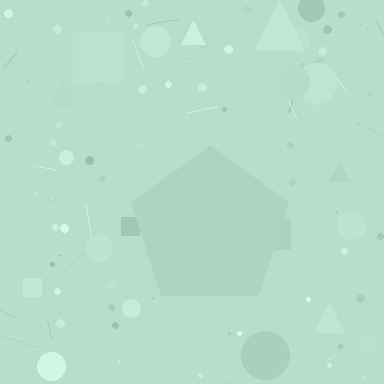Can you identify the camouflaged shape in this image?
The camouflaged shape is a pentagon.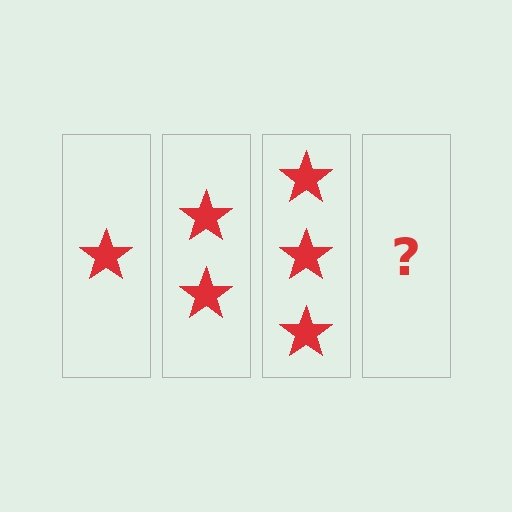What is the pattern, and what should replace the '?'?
The pattern is that each step adds one more star. The '?' should be 4 stars.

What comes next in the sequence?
The next element should be 4 stars.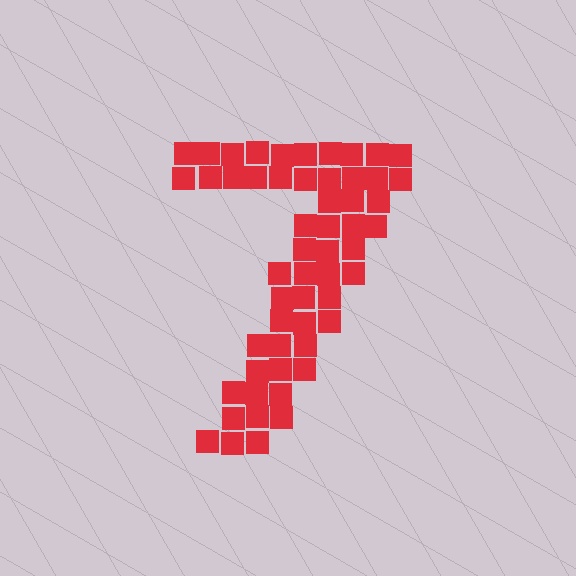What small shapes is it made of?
It is made of small squares.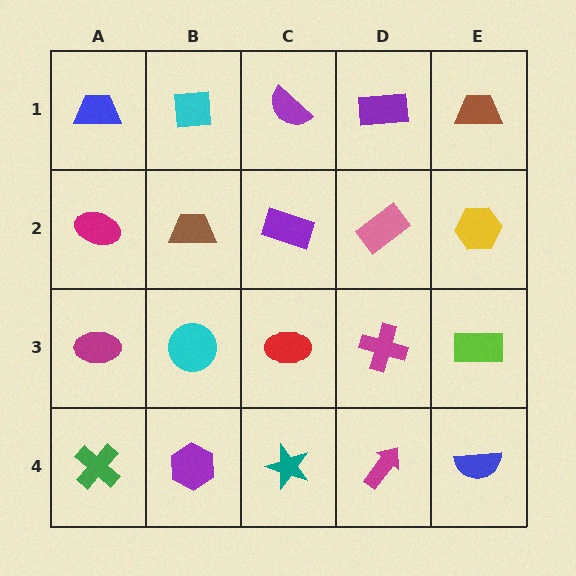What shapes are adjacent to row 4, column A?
A magenta ellipse (row 3, column A), a purple hexagon (row 4, column B).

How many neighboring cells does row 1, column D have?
3.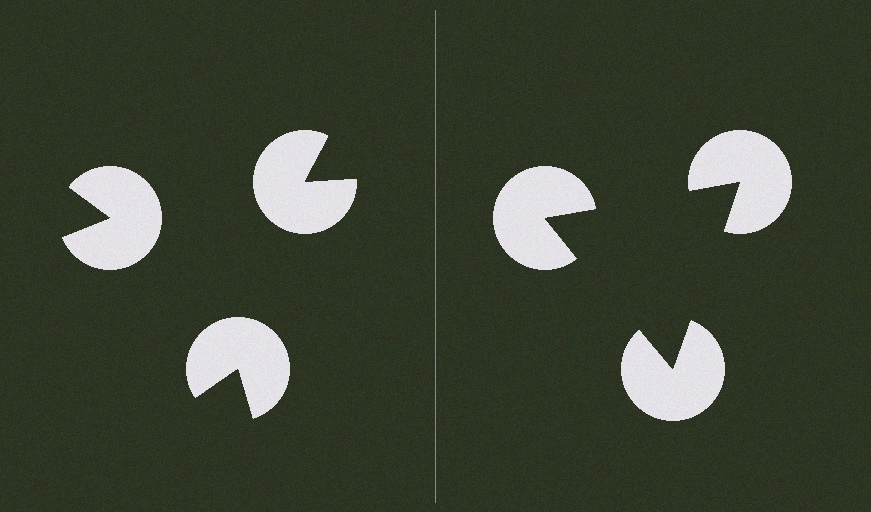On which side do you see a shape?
An illusory triangle appears on the right side. On the left side the wedge cuts are rotated, so no coherent shape forms.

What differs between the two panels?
The pac-man discs are positioned identically on both sides; only the wedge orientations differ. On the right they align to a triangle; on the left they are misaligned.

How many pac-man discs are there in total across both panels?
6 — 3 on each side.